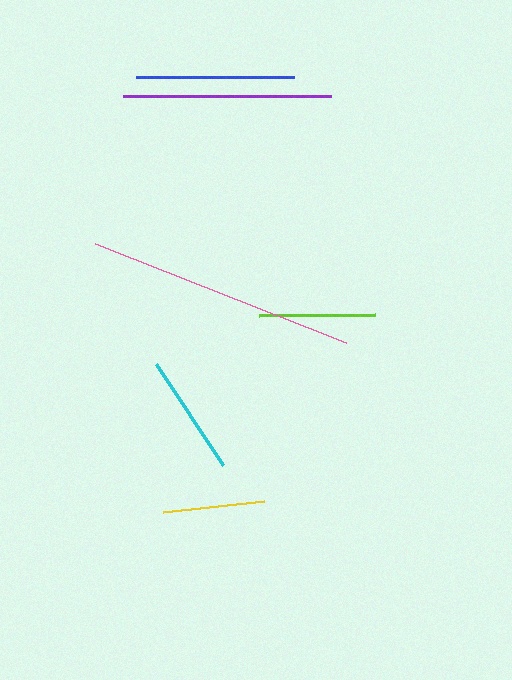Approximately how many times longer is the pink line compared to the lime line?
The pink line is approximately 2.3 times the length of the lime line.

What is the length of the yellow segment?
The yellow segment is approximately 101 pixels long.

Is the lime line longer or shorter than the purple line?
The purple line is longer than the lime line.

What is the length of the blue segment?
The blue segment is approximately 158 pixels long.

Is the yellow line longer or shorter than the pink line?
The pink line is longer than the yellow line.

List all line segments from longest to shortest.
From longest to shortest: pink, purple, blue, cyan, lime, yellow.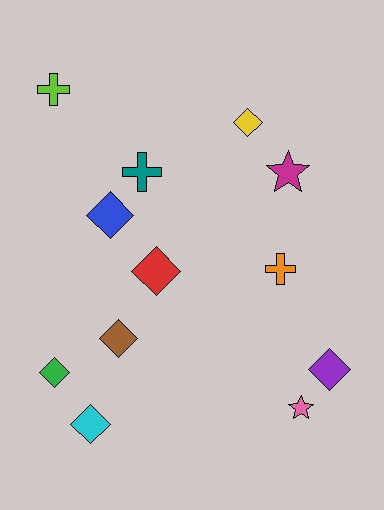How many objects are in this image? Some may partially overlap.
There are 12 objects.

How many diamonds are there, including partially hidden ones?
There are 7 diamonds.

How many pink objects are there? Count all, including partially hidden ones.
There is 1 pink object.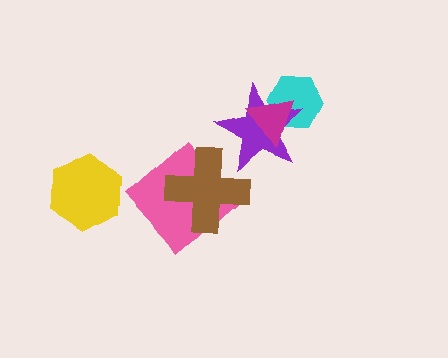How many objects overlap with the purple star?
3 objects overlap with the purple star.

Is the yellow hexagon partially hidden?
No, no other shape covers it.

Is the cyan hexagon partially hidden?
Yes, it is partially covered by another shape.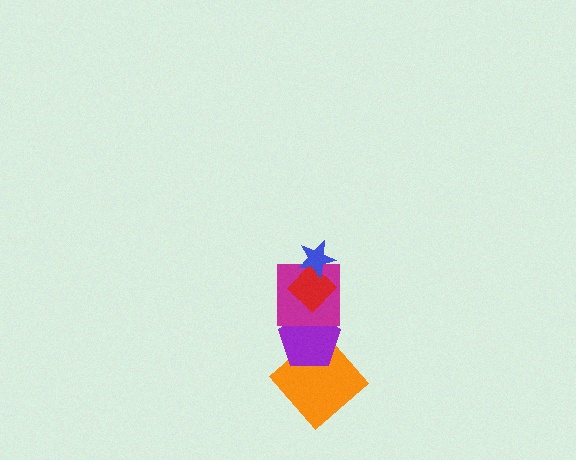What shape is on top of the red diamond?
The blue star is on top of the red diamond.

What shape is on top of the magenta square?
The red diamond is on top of the magenta square.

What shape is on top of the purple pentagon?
The magenta square is on top of the purple pentagon.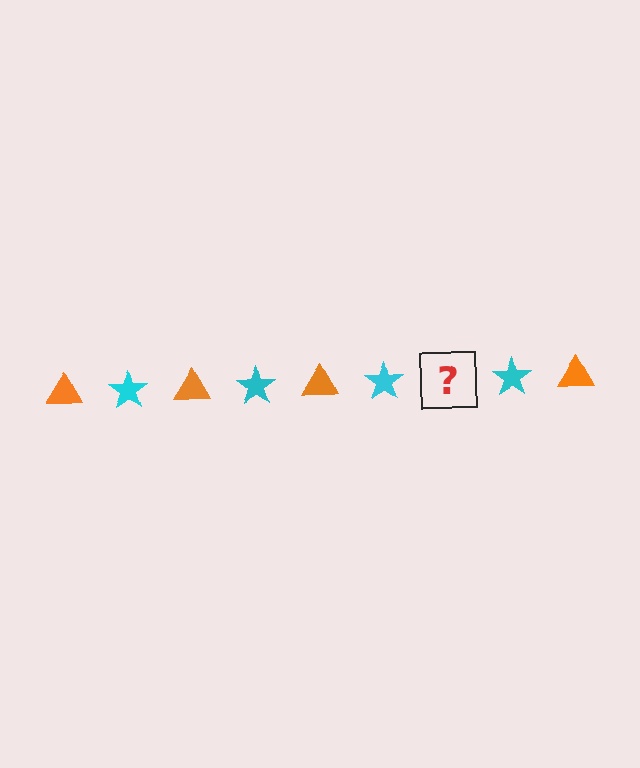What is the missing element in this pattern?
The missing element is an orange triangle.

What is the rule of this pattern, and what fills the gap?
The rule is that the pattern alternates between orange triangle and cyan star. The gap should be filled with an orange triangle.